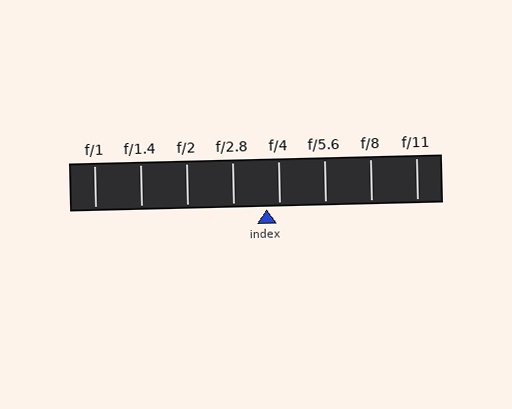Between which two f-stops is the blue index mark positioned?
The index mark is between f/2.8 and f/4.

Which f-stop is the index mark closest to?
The index mark is closest to f/4.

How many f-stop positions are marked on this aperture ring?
There are 8 f-stop positions marked.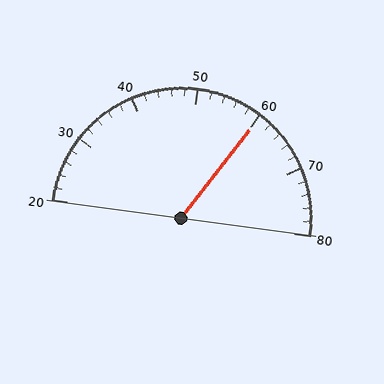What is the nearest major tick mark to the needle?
The nearest major tick mark is 60.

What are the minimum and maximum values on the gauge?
The gauge ranges from 20 to 80.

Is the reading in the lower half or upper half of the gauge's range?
The reading is in the upper half of the range (20 to 80).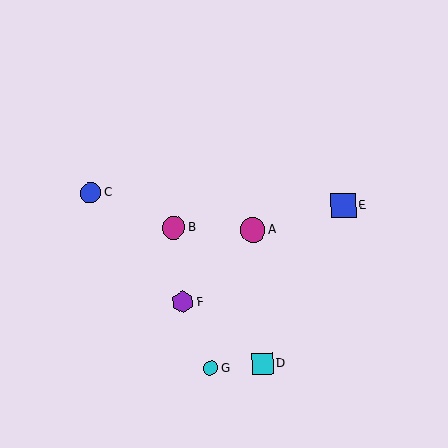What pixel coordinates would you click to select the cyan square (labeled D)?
Click at (262, 364) to select the cyan square D.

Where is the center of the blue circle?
The center of the blue circle is at (90, 193).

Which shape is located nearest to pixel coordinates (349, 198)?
The blue square (labeled E) at (343, 206) is nearest to that location.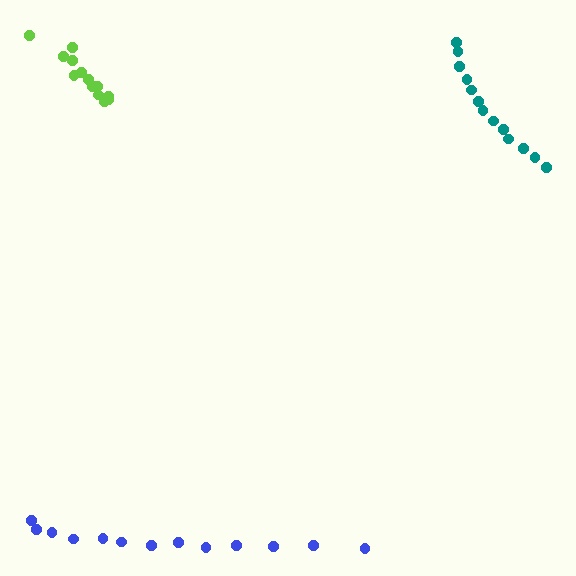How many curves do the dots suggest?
There are 3 distinct paths.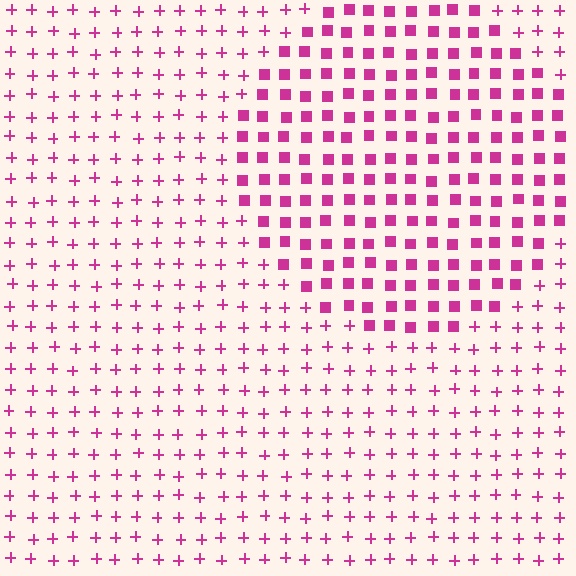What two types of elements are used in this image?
The image uses squares inside the circle region and plus signs outside it.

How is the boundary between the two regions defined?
The boundary is defined by a change in element shape: squares inside vs. plus signs outside. All elements share the same color and spacing.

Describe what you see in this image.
The image is filled with small magenta elements arranged in a uniform grid. A circle-shaped region contains squares, while the surrounding area contains plus signs. The boundary is defined purely by the change in element shape.